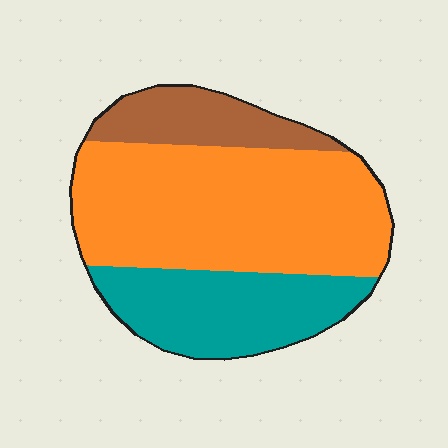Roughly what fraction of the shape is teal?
Teal takes up about one quarter (1/4) of the shape.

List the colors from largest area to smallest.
From largest to smallest: orange, teal, brown.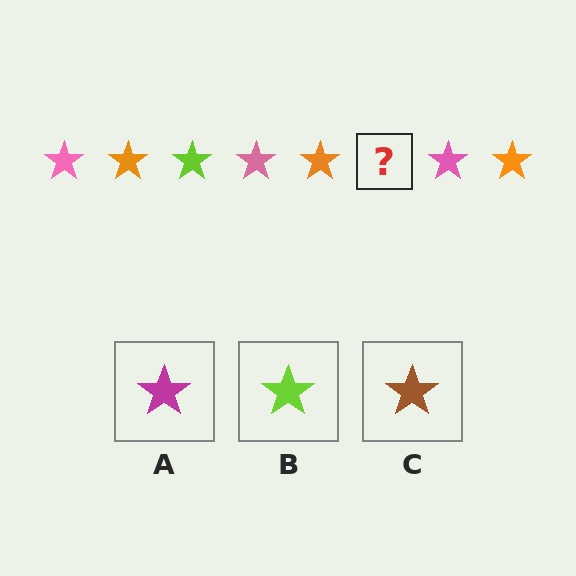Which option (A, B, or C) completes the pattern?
B.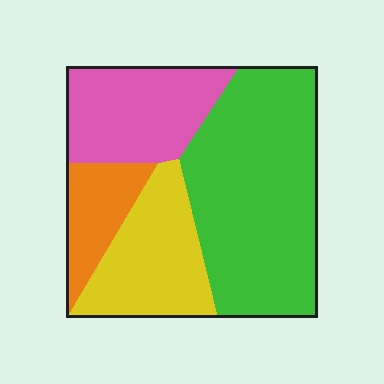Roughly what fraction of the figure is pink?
Pink covers around 20% of the figure.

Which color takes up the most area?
Green, at roughly 45%.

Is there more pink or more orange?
Pink.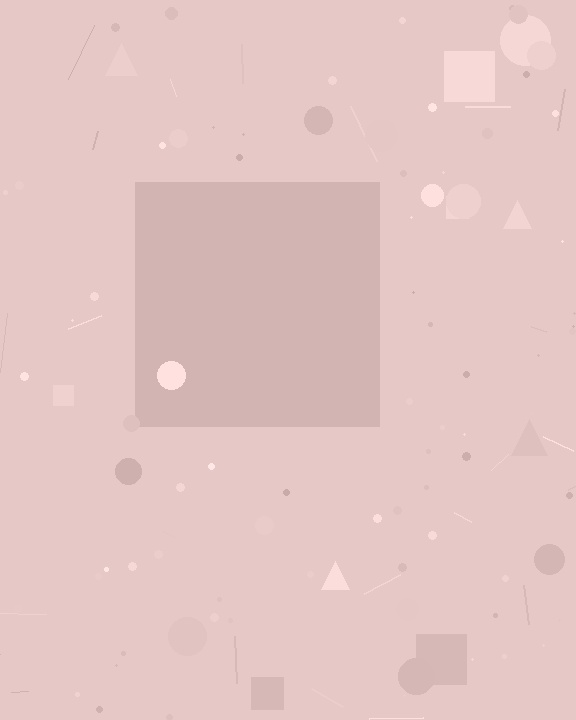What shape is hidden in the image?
A square is hidden in the image.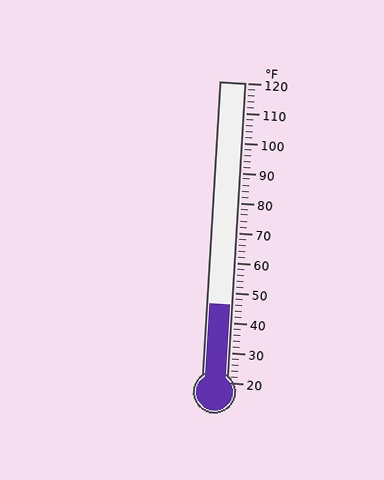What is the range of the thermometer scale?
The thermometer scale ranges from 20°F to 120°F.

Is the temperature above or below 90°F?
The temperature is below 90°F.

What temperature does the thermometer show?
The thermometer shows approximately 46°F.